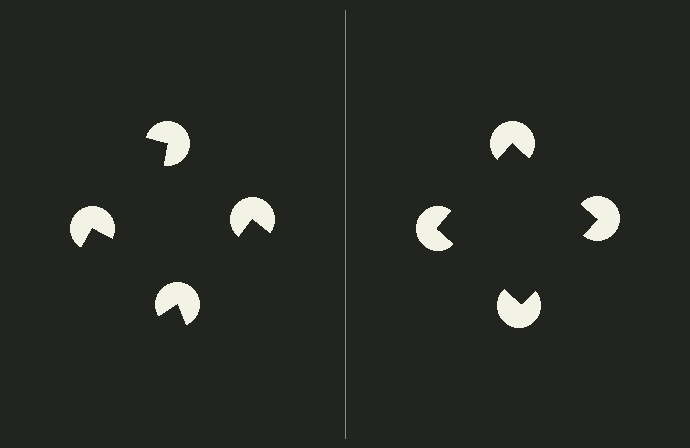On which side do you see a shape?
An illusory square appears on the right side. On the left side the wedge cuts are rotated, so no coherent shape forms.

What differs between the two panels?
The pac-man discs are positioned identically on both sides; only the wedge orientations differ. On the right they align to a square; on the left they are misaligned.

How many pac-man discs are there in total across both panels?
8 — 4 on each side.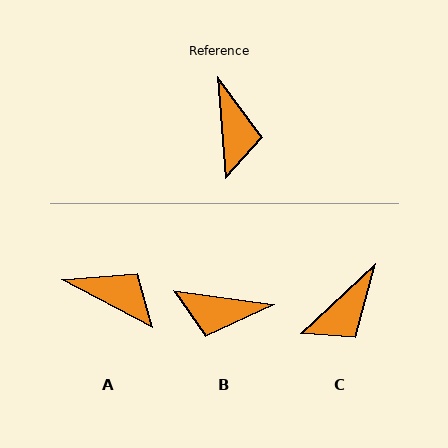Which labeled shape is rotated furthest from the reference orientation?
B, about 102 degrees away.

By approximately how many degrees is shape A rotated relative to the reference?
Approximately 57 degrees counter-clockwise.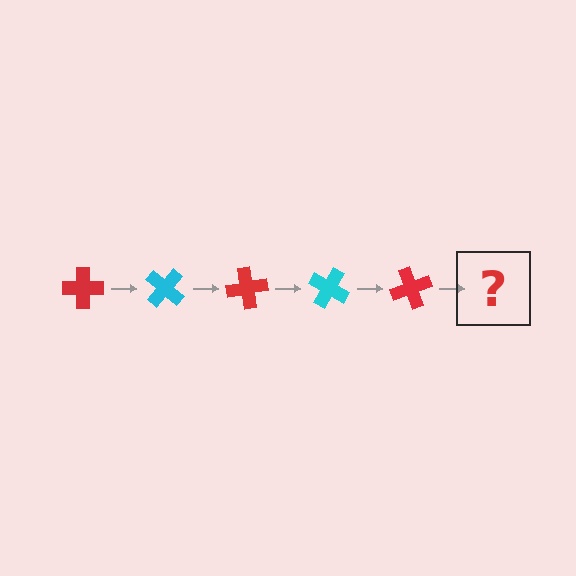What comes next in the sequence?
The next element should be a cyan cross, rotated 200 degrees from the start.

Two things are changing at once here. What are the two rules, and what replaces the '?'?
The two rules are that it rotates 40 degrees each step and the color cycles through red and cyan. The '?' should be a cyan cross, rotated 200 degrees from the start.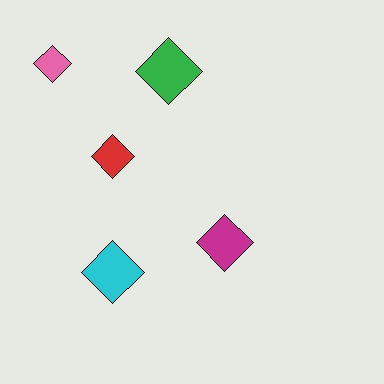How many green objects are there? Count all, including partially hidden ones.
There is 1 green object.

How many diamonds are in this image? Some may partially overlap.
There are 5 diamonds.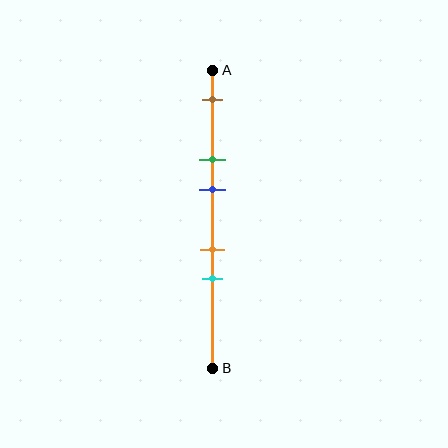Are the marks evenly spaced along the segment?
No, the marks are not evenly spaced.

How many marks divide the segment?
There are 5 marks dividing the segment.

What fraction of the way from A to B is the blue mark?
The blue mark is approximately 40% (0.4) of the way from A to B.